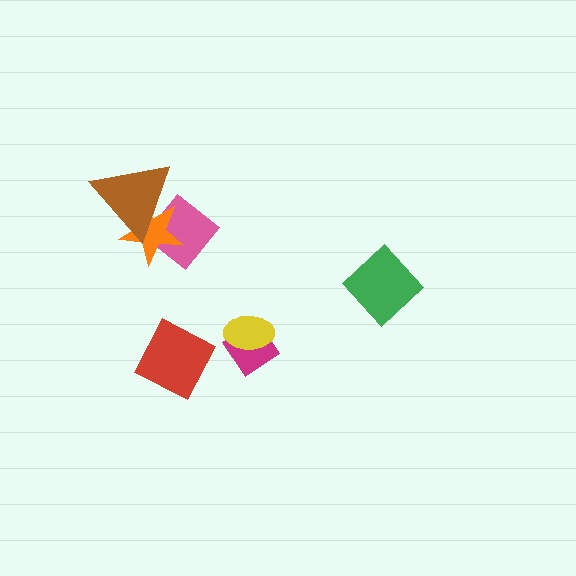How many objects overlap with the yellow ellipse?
1 object overlaps with the yellow ellipse.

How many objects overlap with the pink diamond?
2 objects overlap with the pink diamond.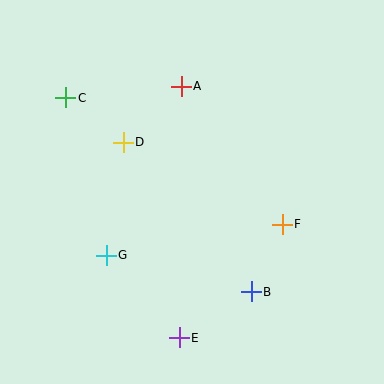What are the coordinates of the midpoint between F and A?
The midpoint between F and A is at (232, 155).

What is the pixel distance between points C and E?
The distance between C and E is 265 pixels.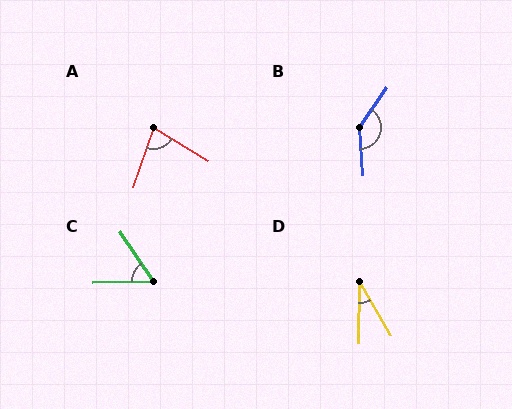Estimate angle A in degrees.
Approximately 78 degrees.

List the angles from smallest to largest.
D (31°), C (57°), A (78°), B (140°).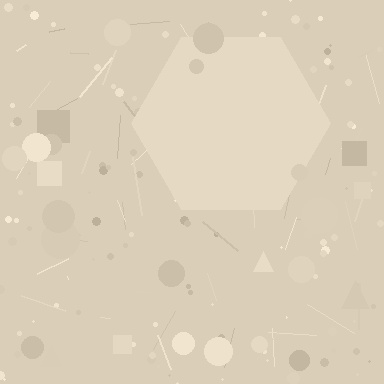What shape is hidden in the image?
A hexagon is hidden in the image.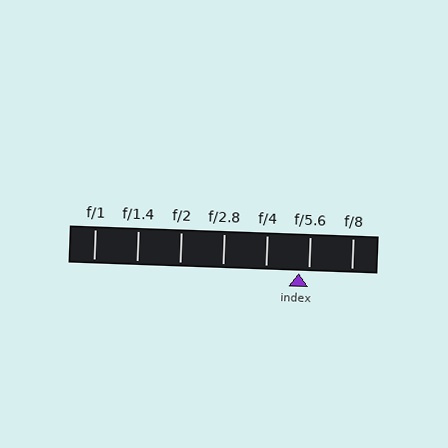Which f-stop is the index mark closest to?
The index mark is closest to f/5.6.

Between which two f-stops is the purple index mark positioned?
The index mark is between f/4 and f/5.6.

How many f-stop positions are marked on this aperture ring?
There are 7 f-stop positions marked.